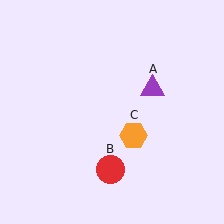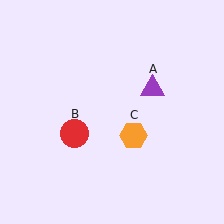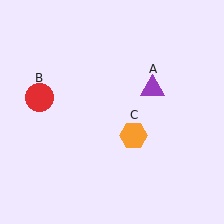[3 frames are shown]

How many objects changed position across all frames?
1 object changed position: red circle (object B).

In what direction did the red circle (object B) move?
The red circle (object B) moved up and to the left.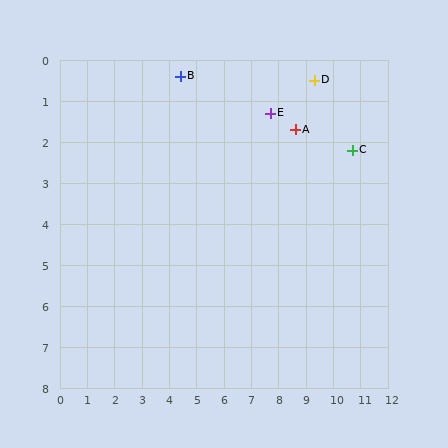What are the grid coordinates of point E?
Point E is at approximately (7.7, 1.3).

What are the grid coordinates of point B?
Point B is at approximately (4.4, 0.4).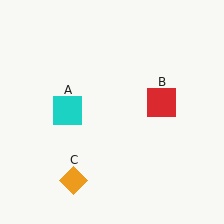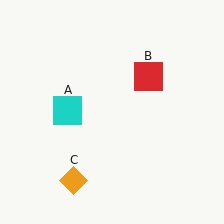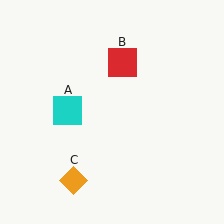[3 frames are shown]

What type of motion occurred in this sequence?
The red square (object B) rotated counterclockwise around the center of the scene.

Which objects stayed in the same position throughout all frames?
Cyan square (object A) and orange diamond (object C) remained stationary.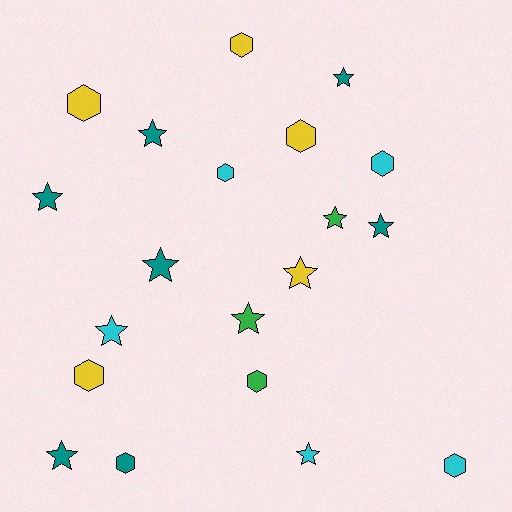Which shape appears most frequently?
Star, with 11 objects.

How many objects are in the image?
There are 20 objects.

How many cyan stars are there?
There are 2 cyan stars.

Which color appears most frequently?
Teal, with 7 objects.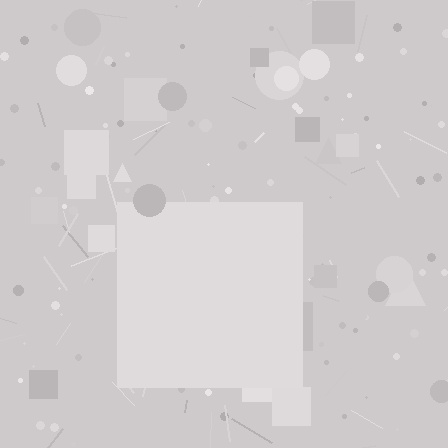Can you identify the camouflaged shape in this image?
The camouflaged shape is a square.